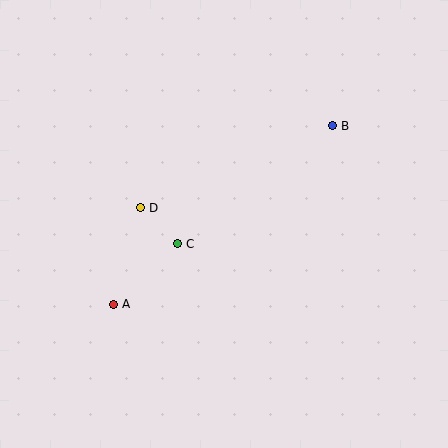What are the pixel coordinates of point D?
Point D is at (140, 208).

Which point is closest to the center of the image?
Point C at (177, 244) is closest to the center.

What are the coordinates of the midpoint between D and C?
The midpoint between D and C is at (159, 226).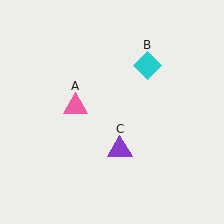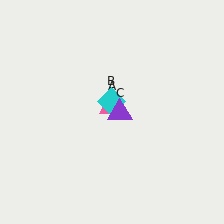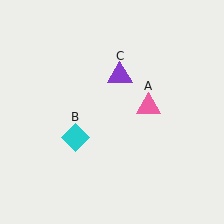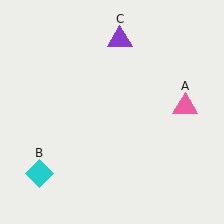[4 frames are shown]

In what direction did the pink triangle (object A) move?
The pink triangle (object A) moved right.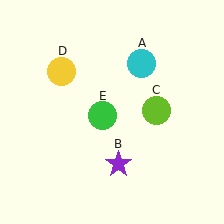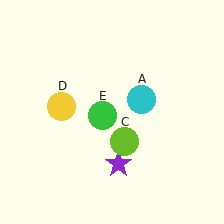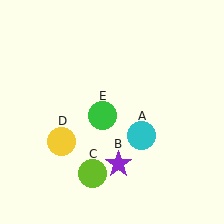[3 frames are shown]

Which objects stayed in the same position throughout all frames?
Purple star (object B) and green circle (object E) remained stationary.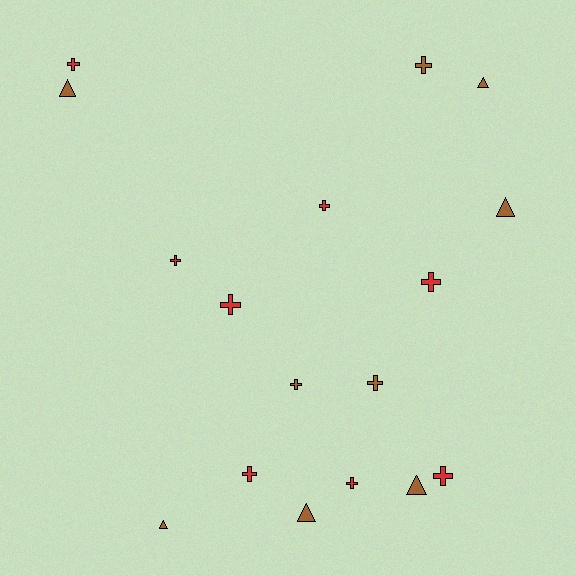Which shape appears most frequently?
Cross, with 11 objects.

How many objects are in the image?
There are 17 objects.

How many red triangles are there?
There are no red triangles.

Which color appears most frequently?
Brown, with 9 objects.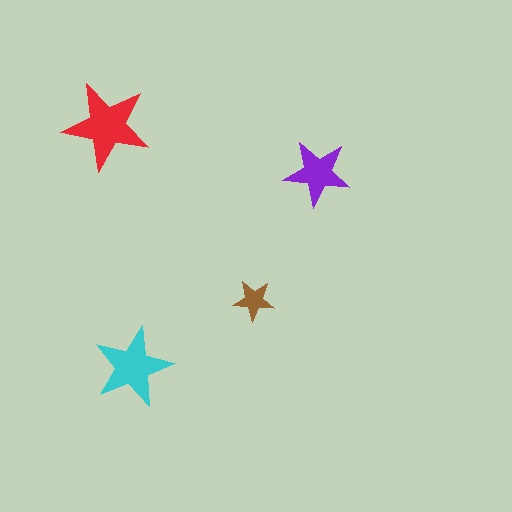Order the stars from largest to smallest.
the red one, the cyan one, the purple one, the brown one.